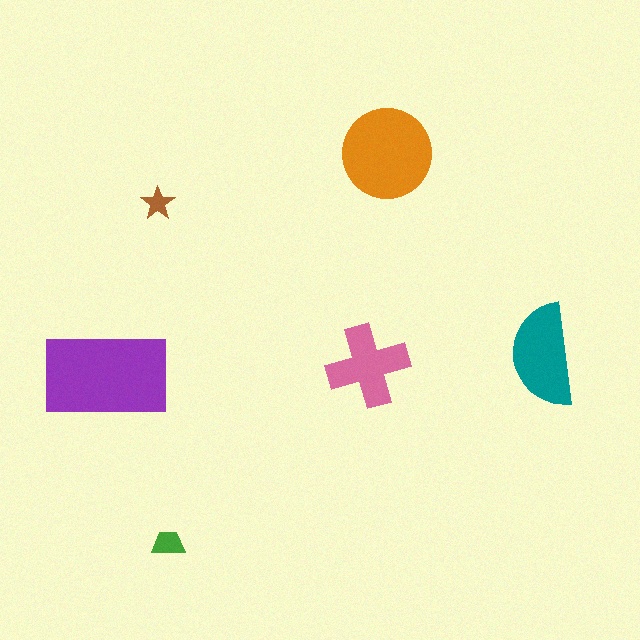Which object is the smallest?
The brown star.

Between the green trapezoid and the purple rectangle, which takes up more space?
The purple rectangle.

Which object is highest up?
The orange circle is topmost.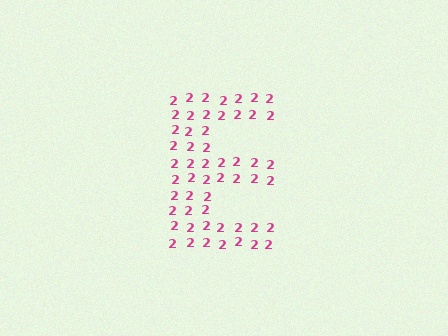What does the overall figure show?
The overall figure shows the letter E.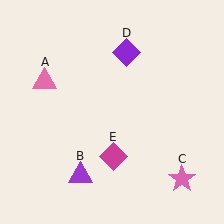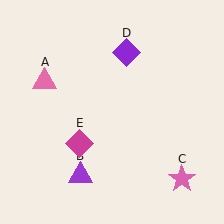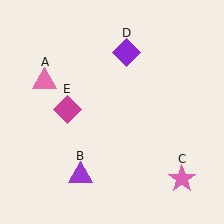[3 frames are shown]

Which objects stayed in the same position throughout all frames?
Pink triangle (object A) and purple triangle (object B) and pink star (object C) and purple diamond (object D) remained stationary.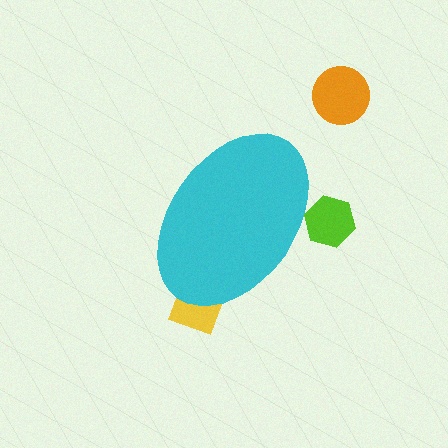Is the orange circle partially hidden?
No, the orange circle is fully visible.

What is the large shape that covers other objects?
A cyan ellipse.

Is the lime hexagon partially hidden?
Yes, the lime hexagon is partially hidden behind the cyan ellipse.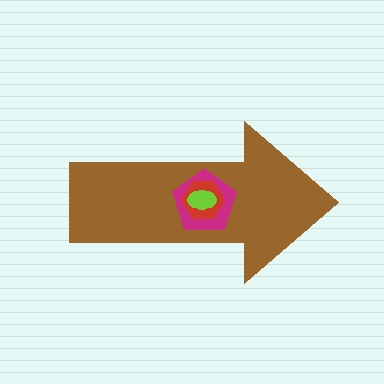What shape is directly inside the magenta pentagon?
The red hexagon.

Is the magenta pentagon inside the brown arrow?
Yes.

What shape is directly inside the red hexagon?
The lime ellipse.